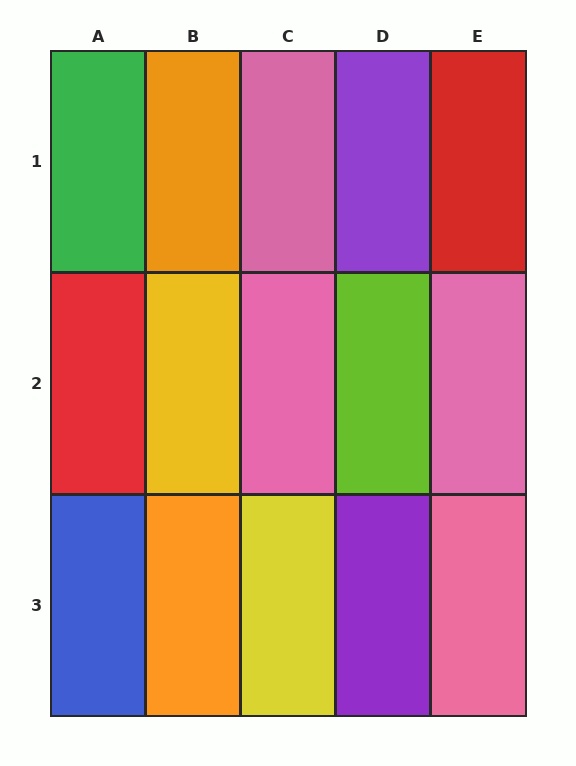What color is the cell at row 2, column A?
Red.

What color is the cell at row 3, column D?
Purple.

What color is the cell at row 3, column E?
Pink.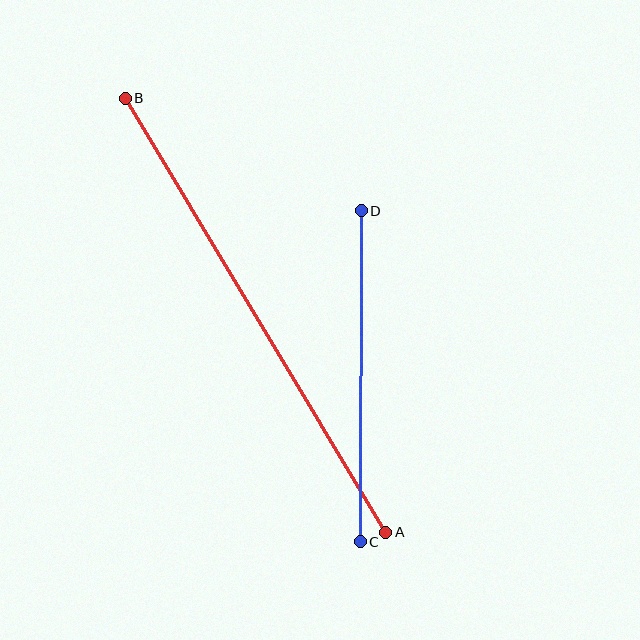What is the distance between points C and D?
The distance is approximately 331 pixels.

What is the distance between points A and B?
The distance is approximately 506 pixels.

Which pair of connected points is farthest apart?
Points A and B are farthest apart.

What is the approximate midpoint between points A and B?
The midpoint is at approximately (255, 315) pixels.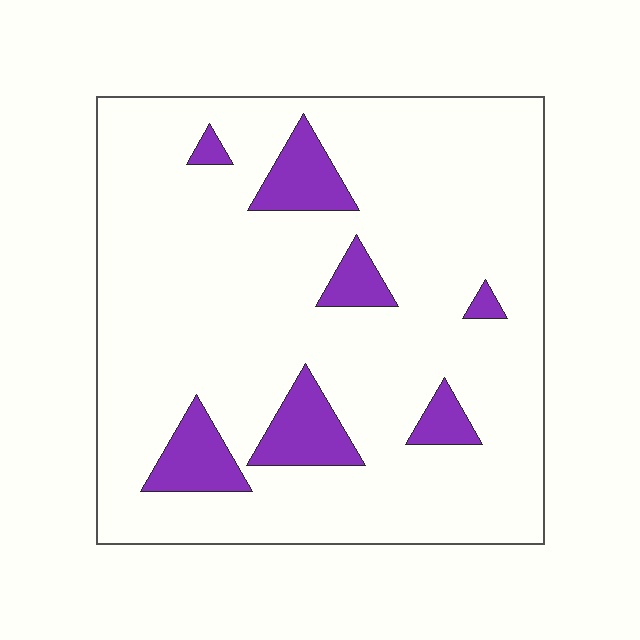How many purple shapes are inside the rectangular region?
7.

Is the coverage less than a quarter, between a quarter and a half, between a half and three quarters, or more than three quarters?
Less than a quarter.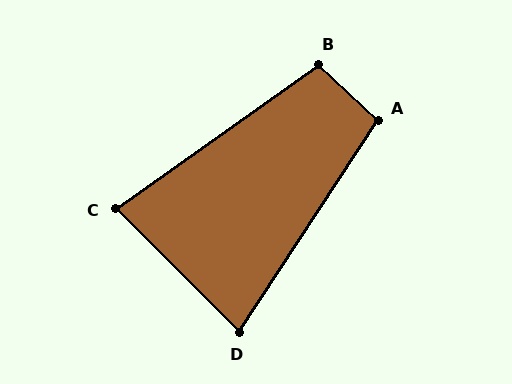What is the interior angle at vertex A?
Approximately 100 degrees (obtuse).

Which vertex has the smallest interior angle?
D, at approximately 78 degrees.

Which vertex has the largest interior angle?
B, at approximately 102 degrees.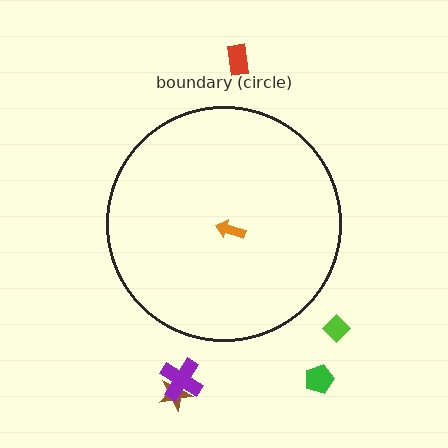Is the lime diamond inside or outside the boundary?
Outside.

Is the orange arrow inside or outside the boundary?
Inside.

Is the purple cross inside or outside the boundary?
Outside.